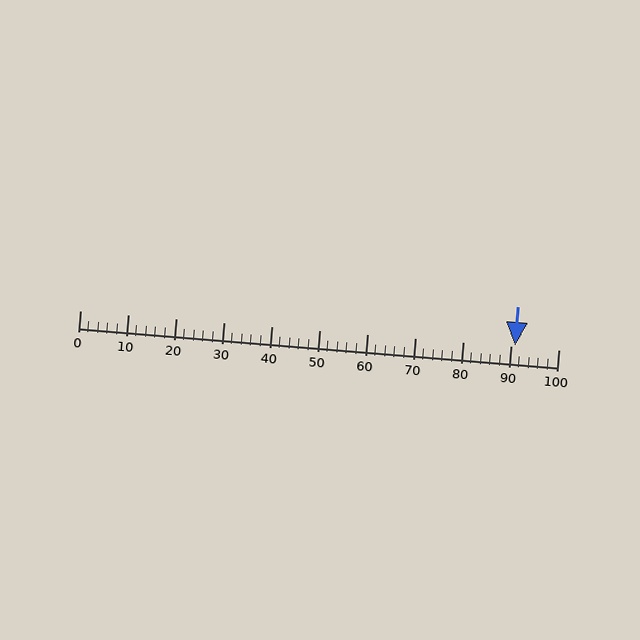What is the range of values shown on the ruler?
The ruler shows values from 0 to 100.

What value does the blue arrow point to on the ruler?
The blue arrow points to approximately 91.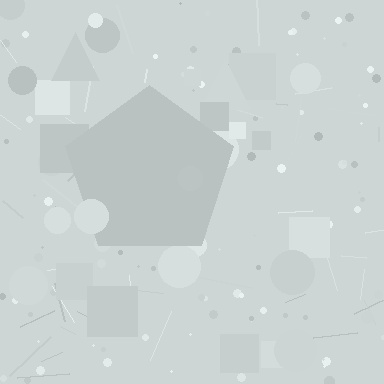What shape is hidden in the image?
A pentagon is hidden in the image.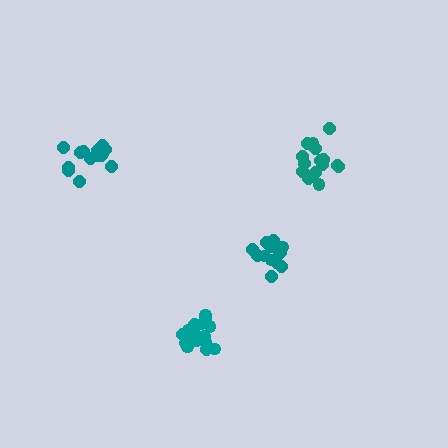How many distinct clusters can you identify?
There are 4 distinct clusters.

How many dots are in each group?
Group 1: 15 dots, Group 2: 18 dots, Group 3: 15 dots, Group 4: 14 dots (62 total).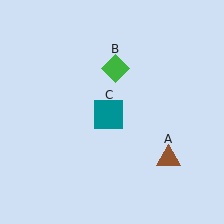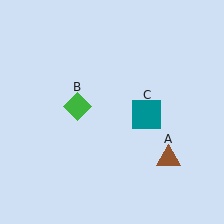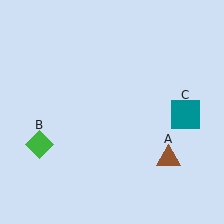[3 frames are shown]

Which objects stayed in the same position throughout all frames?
Brown triangle (object A) remained stationary.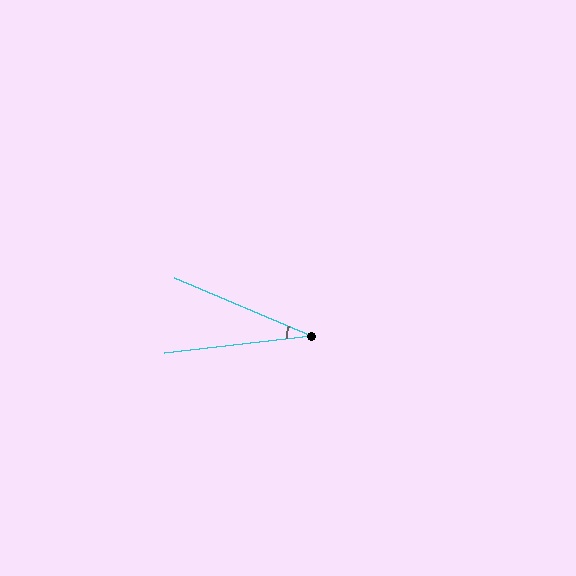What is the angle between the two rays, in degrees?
Approximately 29 degrees.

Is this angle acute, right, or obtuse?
It is acute.